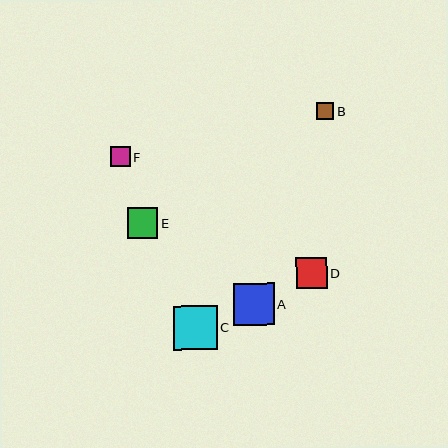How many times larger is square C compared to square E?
Square C is approximately 1.4 times the size of square E.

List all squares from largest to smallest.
From largest to smallest: C, A, D, E, F, B.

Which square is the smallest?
Square B is the smallest with a size of approximately 17 pixels.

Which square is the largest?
Square C is the largest with a size of approximately 44 pixels.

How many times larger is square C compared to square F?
Square C is approximately 2.2 times the size of square F.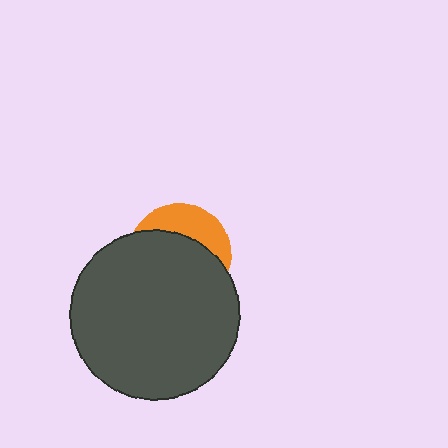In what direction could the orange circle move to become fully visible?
The orange circle could move up. That would shift it out from behind the dark gray circle entirely.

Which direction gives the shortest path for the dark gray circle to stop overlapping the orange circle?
Moving down gives the shortest separation.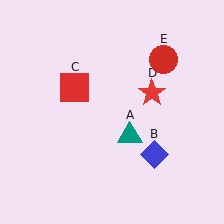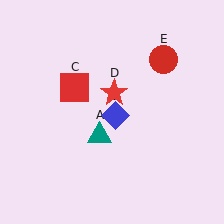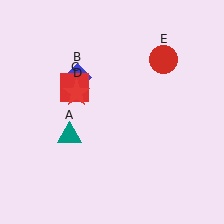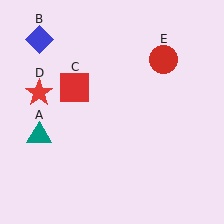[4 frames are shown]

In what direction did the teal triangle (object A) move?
The teal triangle (object A) moved left.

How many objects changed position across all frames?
3 objects changed position: teal triangle (object A), blue diamond (object B), red star (object D).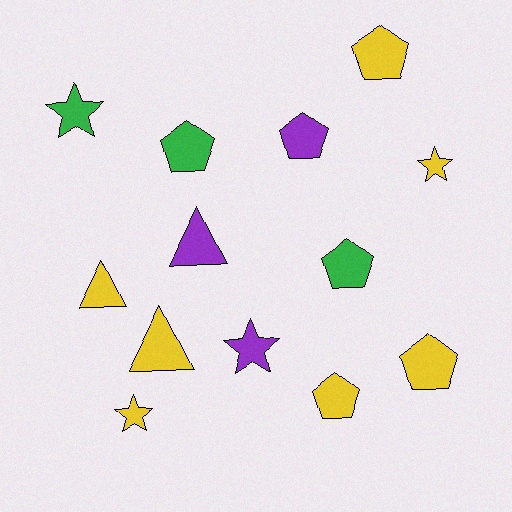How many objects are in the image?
There are 13 objects.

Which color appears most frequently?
Yellow, with 7 objects.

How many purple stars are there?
There is 1 purple star.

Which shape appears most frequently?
Pentagon, with 6 objects.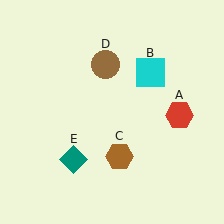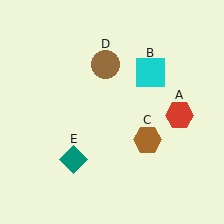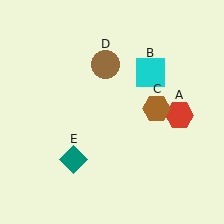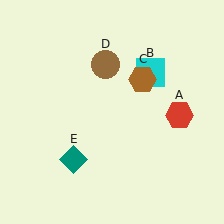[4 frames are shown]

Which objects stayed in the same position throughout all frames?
Red hexagon (object A) and cyan square (object B) and brown circle (object D) and teal diamond (object E) remained stationary.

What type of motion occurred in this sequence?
The brown hexagon (object C) rotated counterclockwise around the center of the scene.